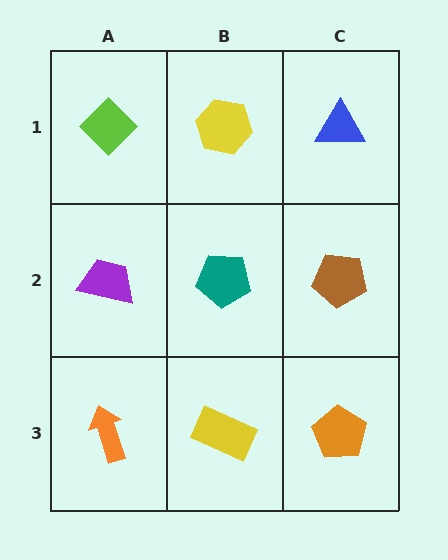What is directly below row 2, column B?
A yellow rectangle.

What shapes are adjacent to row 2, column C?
A blue triangle (row 1, column C), an orange pentagon (row 3, column C), a teal pentagon (row 2, column B).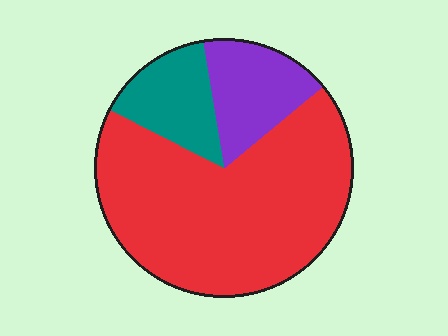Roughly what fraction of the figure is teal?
Teal covers around 15% of the figure.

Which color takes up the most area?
Red, at roughly 70%.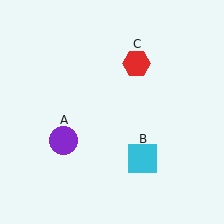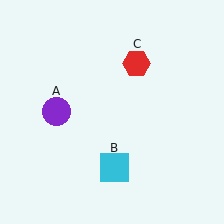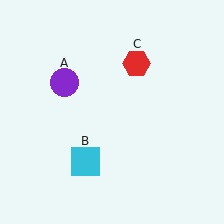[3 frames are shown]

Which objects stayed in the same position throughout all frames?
Red hexagon (object C) remained stationary.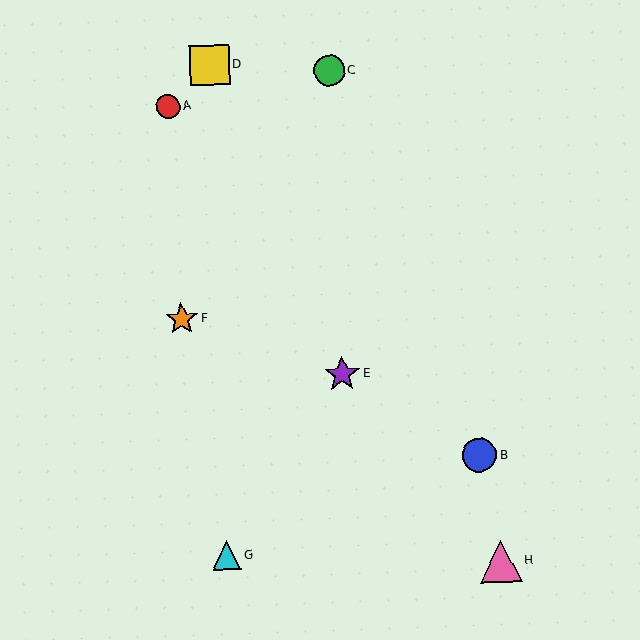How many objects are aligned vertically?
2 objects (D, G) are aligned vertically.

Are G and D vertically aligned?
Yes, both are at x≈226.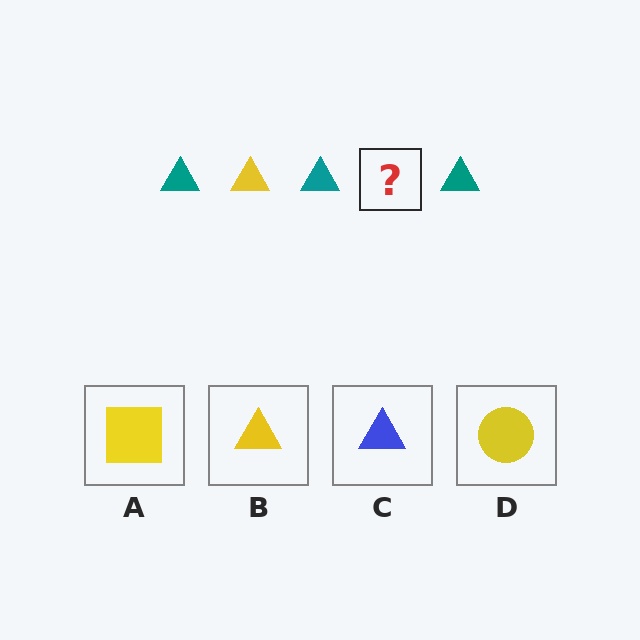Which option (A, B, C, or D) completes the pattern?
B.